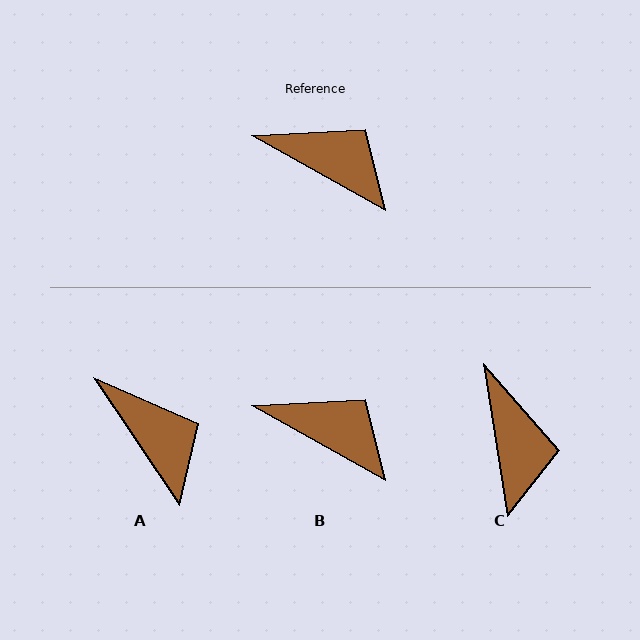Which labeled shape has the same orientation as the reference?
B.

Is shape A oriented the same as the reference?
No, it is off by about 26 degrees.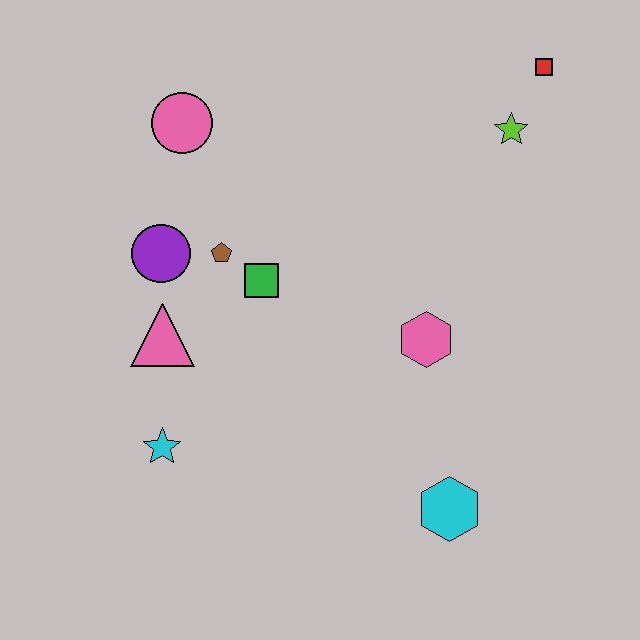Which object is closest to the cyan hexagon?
The pink hexagon is closest to the cyan hexagon.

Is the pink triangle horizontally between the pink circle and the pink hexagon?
No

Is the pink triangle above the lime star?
No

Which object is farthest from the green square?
The red square is farthest from the green square.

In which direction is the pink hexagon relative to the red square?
The pink hexagon is below the red square.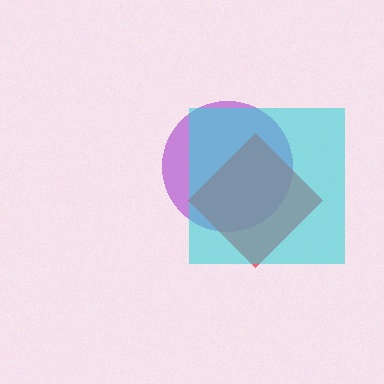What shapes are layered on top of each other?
The layered shapes are: a purple circle, a red diamond, a cyan square.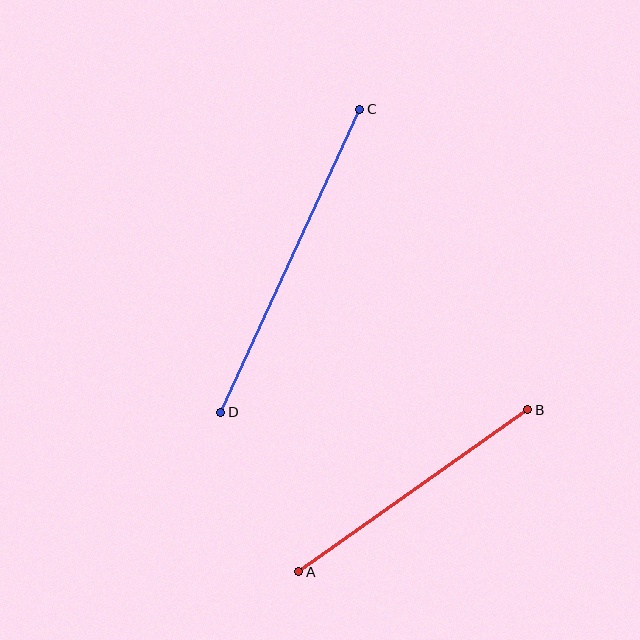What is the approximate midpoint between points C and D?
The midpoint is at approximately (290, 261) pixels.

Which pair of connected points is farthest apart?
Points C and D are farthest apart.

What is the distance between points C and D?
The distance is approximately 333 pixels.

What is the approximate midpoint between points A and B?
The midpoint is at approximately (413, 491) pixels.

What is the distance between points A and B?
The distance is approximately 281 pixels.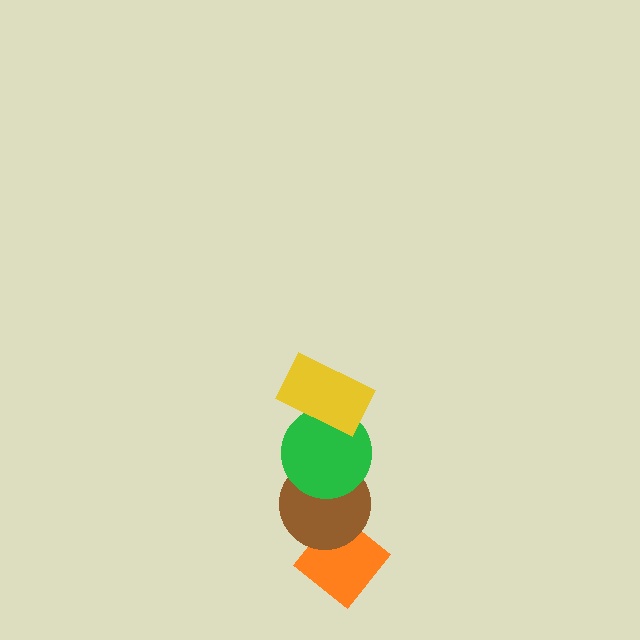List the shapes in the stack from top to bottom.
From top to bottom: the yellow rectangle, the green circle, the brown circle, the orange diamond.